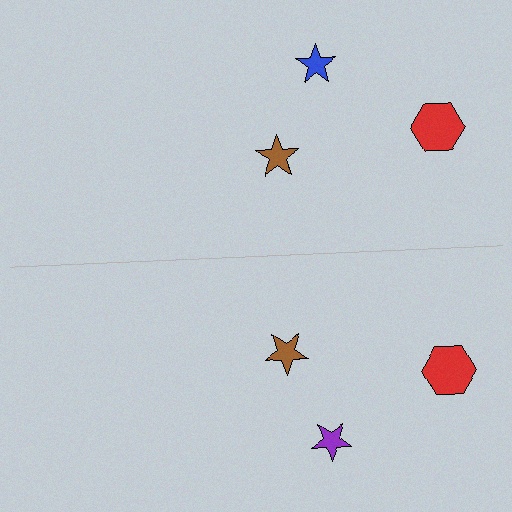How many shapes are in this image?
There are 6 shapes in this image.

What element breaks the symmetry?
The purple star on the bottom side breaks the symmetry — its mirror counterpart is blue.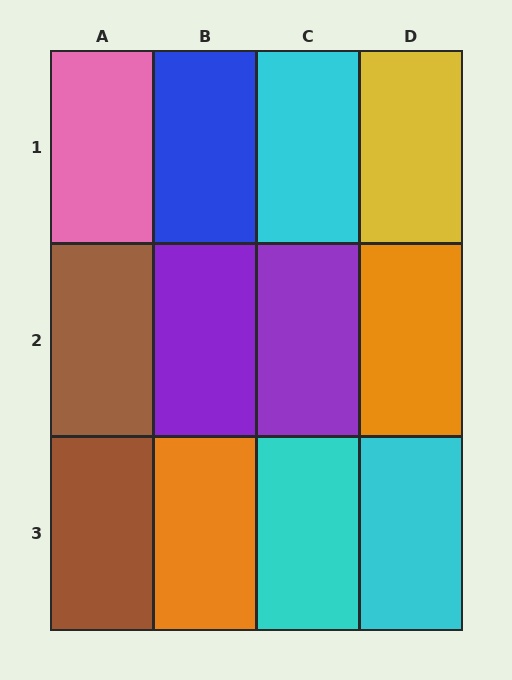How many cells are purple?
2 cells are purple.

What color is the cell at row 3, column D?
Cyan.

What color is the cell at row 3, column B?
Orange.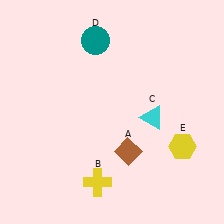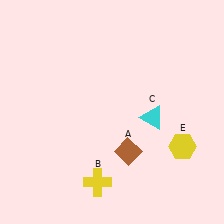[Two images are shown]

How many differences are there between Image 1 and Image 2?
There is 1 difference between the two images.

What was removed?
The teal circle (D) was removed in Image 2.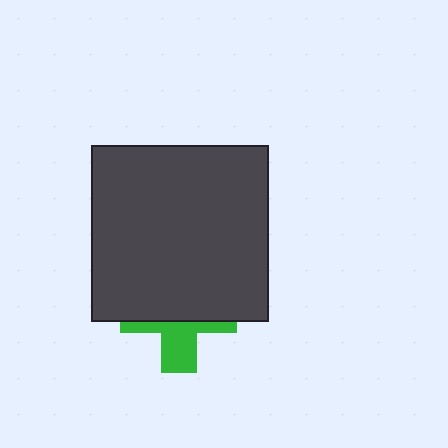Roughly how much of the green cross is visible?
A small part of it is visible (roughly 40%).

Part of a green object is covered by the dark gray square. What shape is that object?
It is a cross.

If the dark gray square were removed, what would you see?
You would see the complete green cross.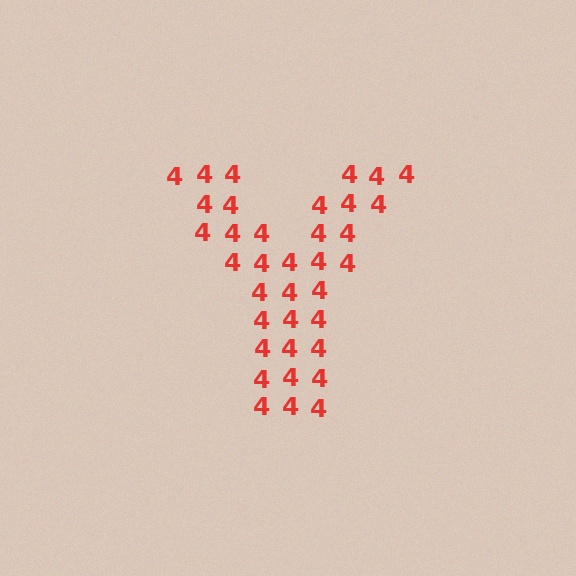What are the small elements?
The small elements are digit 4's.